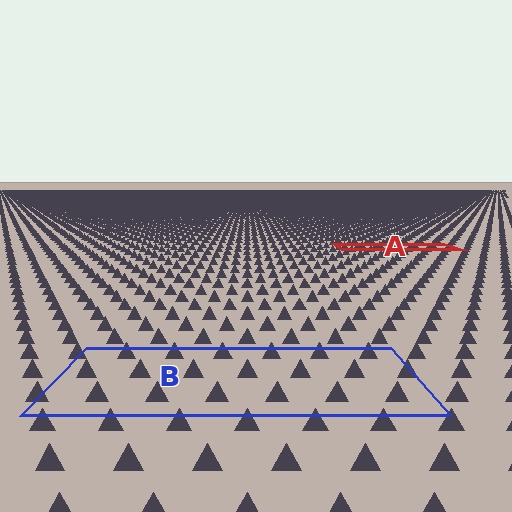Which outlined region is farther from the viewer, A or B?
Region A is farther from the viewer — the texture elements inside it appear smaller and more densely packed.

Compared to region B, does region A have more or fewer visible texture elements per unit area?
Region A has more texture elements per unit area — they are packed more densely because it is farther away.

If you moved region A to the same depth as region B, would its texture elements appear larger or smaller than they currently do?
They would appear larger. At a closer depth, the same texture elements are projected at a bigger on-screen size.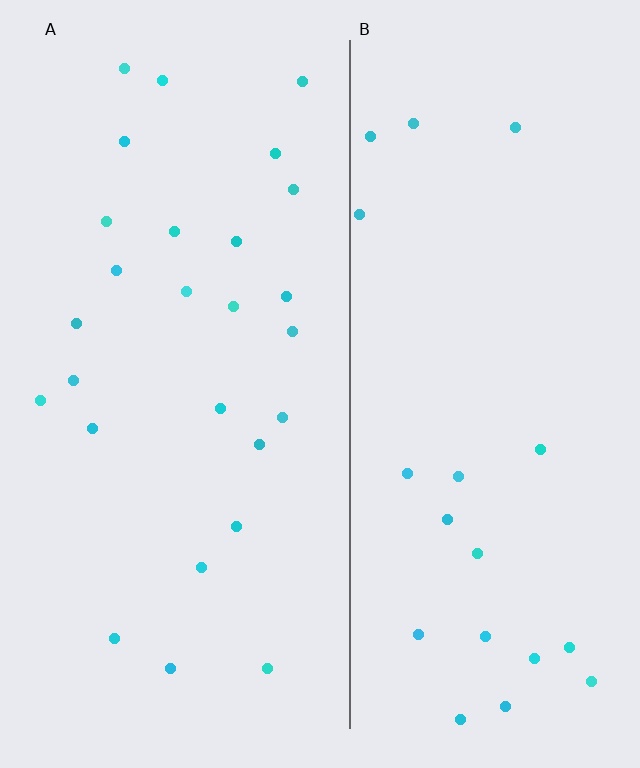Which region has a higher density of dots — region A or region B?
A (the left).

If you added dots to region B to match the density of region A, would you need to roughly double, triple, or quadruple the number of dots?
Approximately double.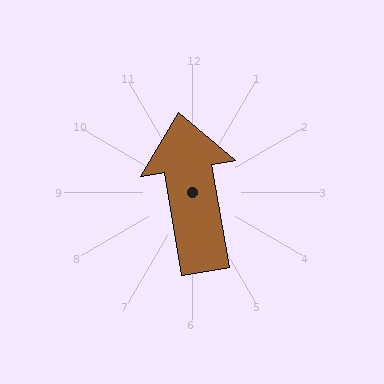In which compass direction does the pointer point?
North.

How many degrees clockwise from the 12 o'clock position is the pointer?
Approximately 350 degrees.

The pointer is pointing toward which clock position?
Roughly 12 o'clock.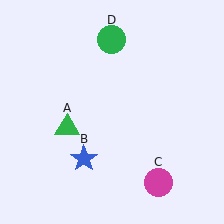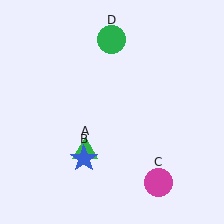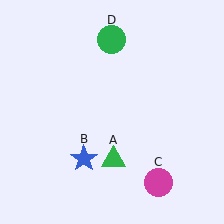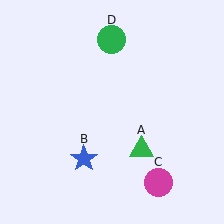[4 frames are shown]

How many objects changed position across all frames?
1 object changed position: green triangle (object A).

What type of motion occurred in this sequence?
The green triangle (object A) rotated counterclockwise around the center of the scene.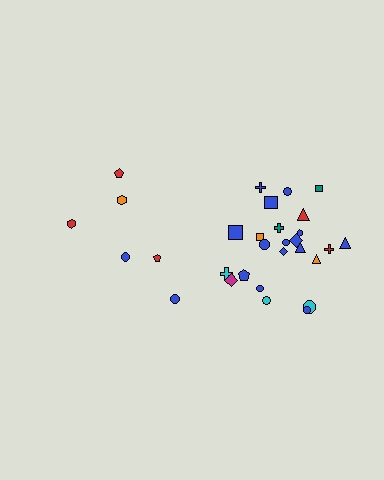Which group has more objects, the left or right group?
The right group.